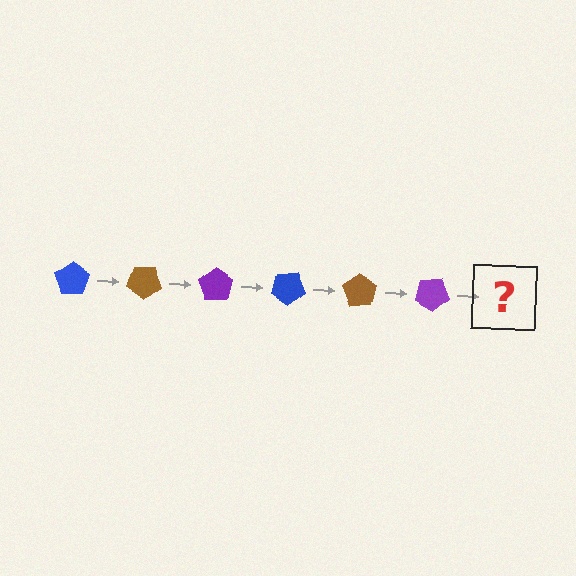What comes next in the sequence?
The next element should be a blue pentagon, rotated 210 degrees from the start.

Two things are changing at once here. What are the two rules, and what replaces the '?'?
The two rules are that it rotates 35 degrees each step and the color cycles through blue, brown, and purple. The '?' should be a blue pentagon, rotated 210 degrees from the start.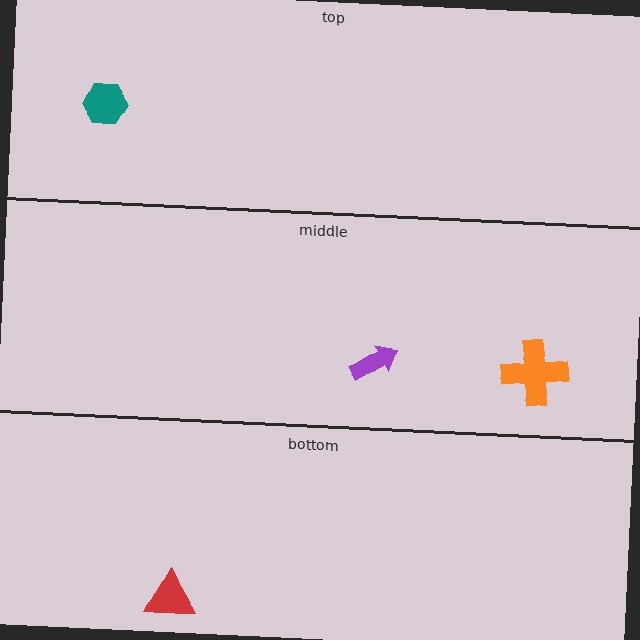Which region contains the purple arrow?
The middle region.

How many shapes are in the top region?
1.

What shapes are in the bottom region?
The red triangle.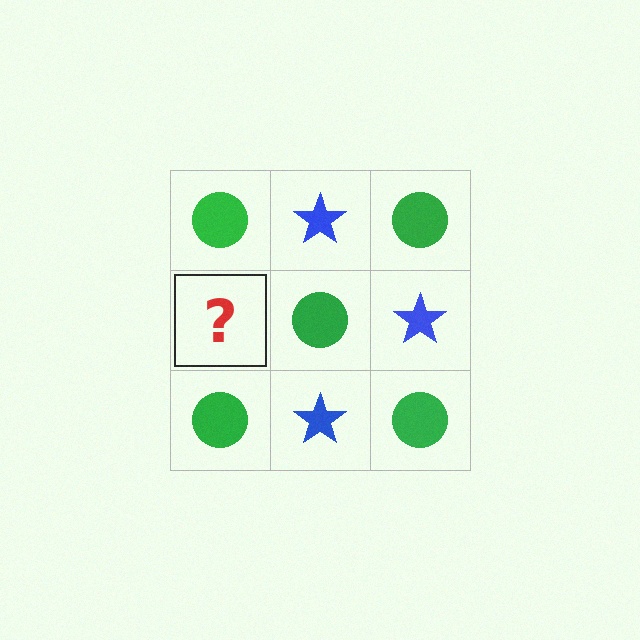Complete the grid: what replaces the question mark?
The question mark should be replaced with a blue star.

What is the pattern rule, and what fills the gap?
The rule is that it alternates green circle and blue star in a checkerboard pattern. The gap should be filled with a blue star.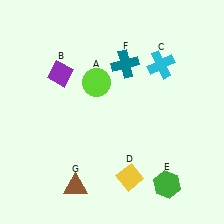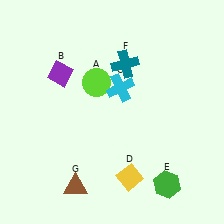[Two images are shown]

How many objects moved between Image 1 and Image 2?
1 object moved between the two images.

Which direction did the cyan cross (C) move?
The cyan cross (C) moved left.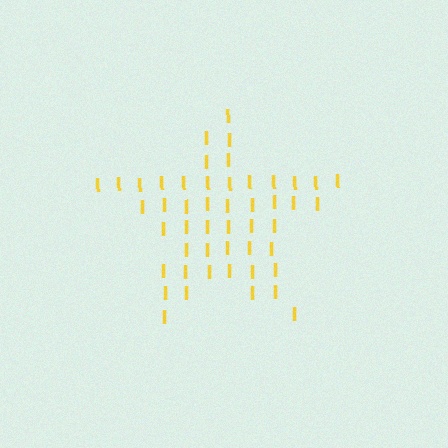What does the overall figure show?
The overall figure shows a star.